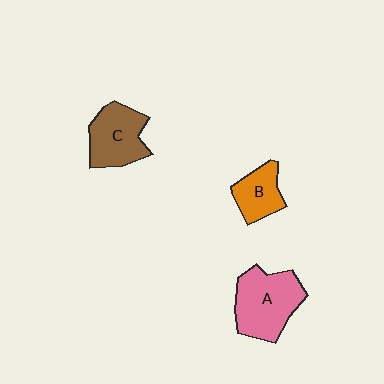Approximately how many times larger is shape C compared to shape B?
Approximately 1.5 times.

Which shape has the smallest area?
Shape B (orange).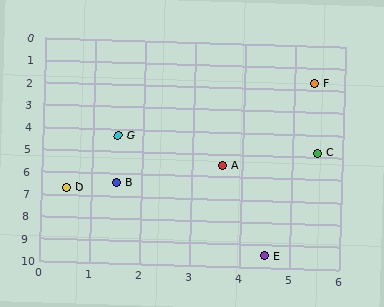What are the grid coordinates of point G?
Point G is at approximately (1.5, 4.3).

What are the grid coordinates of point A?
Point A is at approximately (3.6, 5.5).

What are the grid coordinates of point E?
Point E is at approximately (4.5, 9.5).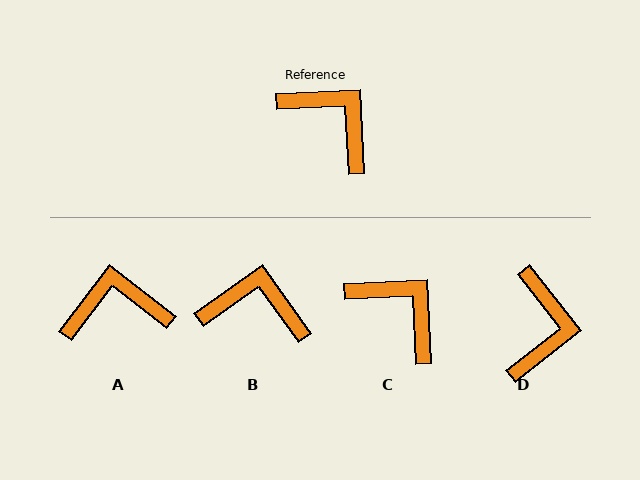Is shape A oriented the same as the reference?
No, it is off by about 50 degrees.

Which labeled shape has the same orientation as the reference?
C.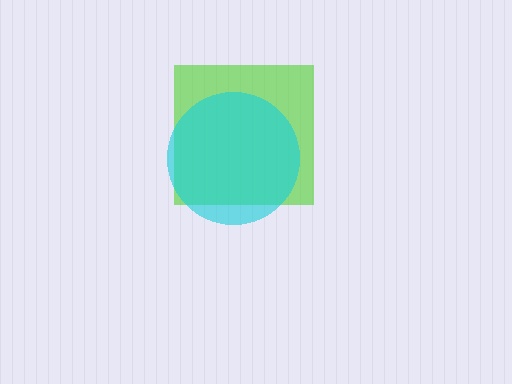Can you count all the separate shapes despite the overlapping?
Yes, there are 2 separate shapes.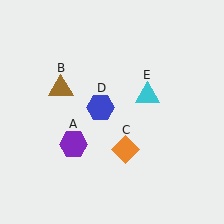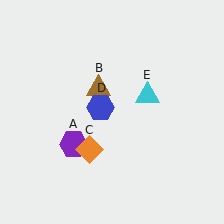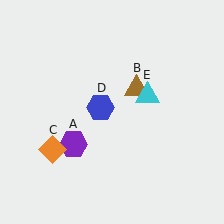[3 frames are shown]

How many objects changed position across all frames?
2 objects changed position: brown triangle (object B), orange diamond (object C).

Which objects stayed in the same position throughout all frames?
Purple hexagon (object A) and blue hexagon (object D) and cyan triangle (object E) remained stationary.